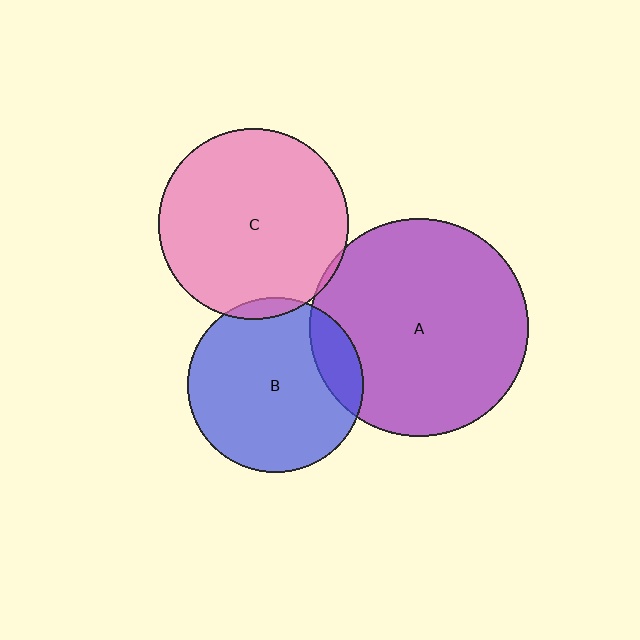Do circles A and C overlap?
Yes.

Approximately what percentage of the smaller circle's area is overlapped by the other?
Approximately 5%.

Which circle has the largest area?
Circle A (purple).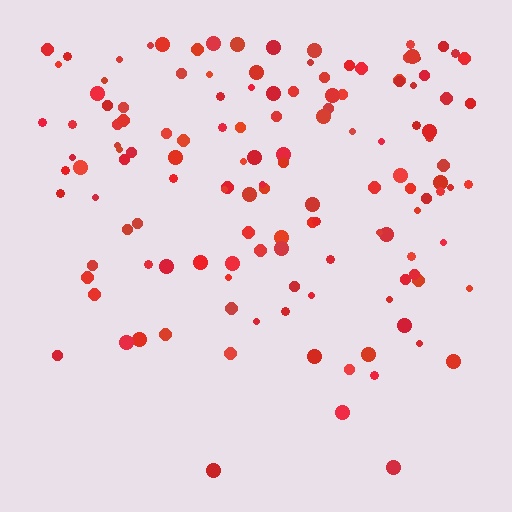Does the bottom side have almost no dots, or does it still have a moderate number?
Still a moderate number, just noticeably fewer than the top.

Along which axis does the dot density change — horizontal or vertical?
Vertical.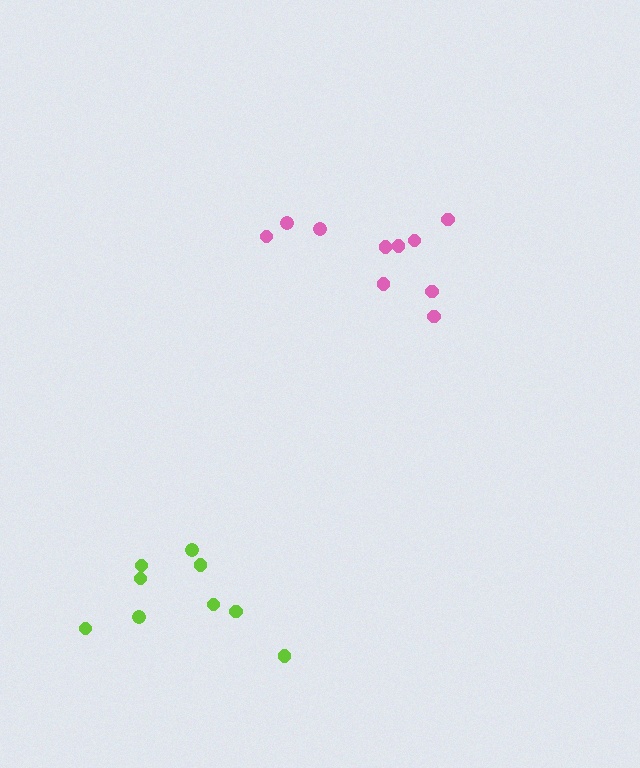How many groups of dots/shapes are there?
There are 2 groups.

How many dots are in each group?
Group 1: 9 dots, Group 2: 10 dots (19 total).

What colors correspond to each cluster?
The clusters are colored: lime, pink.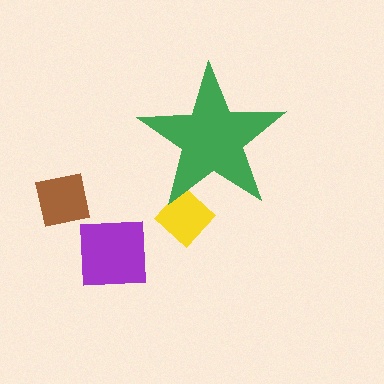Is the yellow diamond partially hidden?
Yes, the yellow diamond is partially hidden behind the green star.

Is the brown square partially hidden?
No, the brown square is fully visible.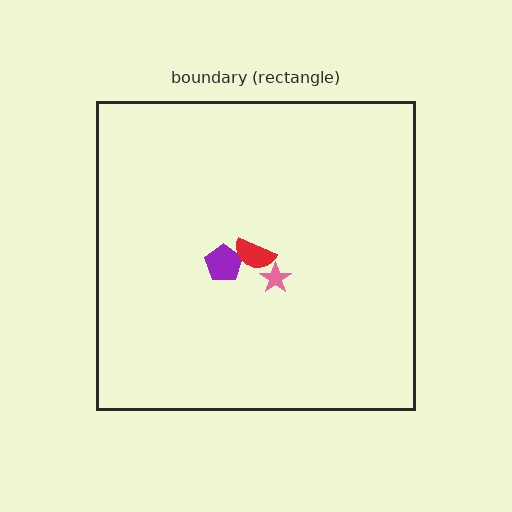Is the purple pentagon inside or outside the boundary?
Inside.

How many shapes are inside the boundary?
3 inside, 0 outside.